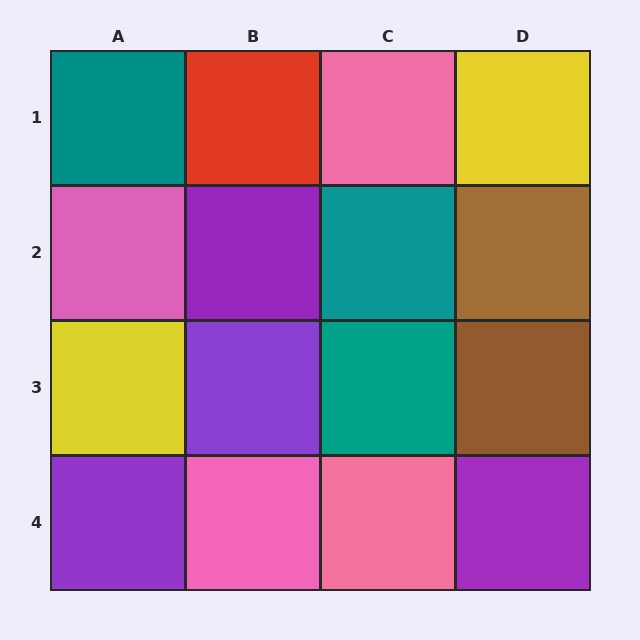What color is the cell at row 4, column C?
Pink.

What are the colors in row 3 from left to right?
Yellow, purple, teal, brown.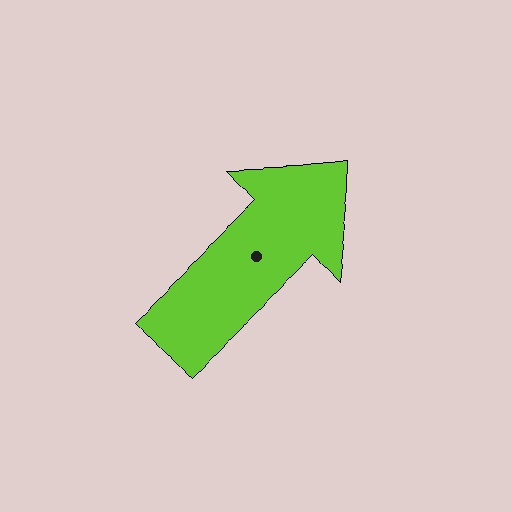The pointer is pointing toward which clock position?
Roughly 2 o'clock.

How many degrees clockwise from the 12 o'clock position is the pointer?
Approximately 47 degrees.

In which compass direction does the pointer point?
Northeast.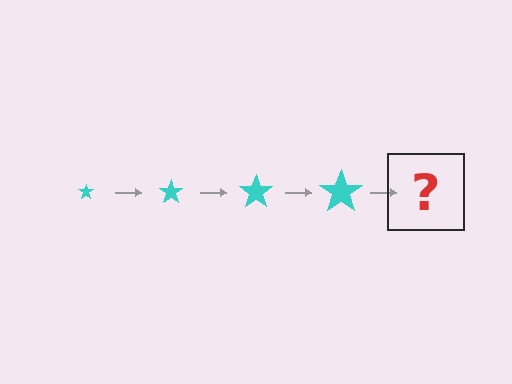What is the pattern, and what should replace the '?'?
The pattern is that the star gets progressively larger each step. The '?' should be a cyan star, larger than the previous one.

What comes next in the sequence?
The next element should be a cyan star, larger than the previous one.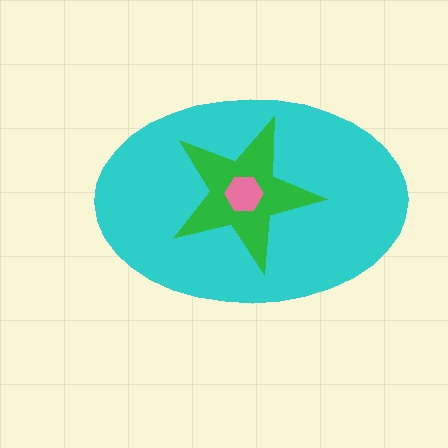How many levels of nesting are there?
3.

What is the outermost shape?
The cyan ellipse.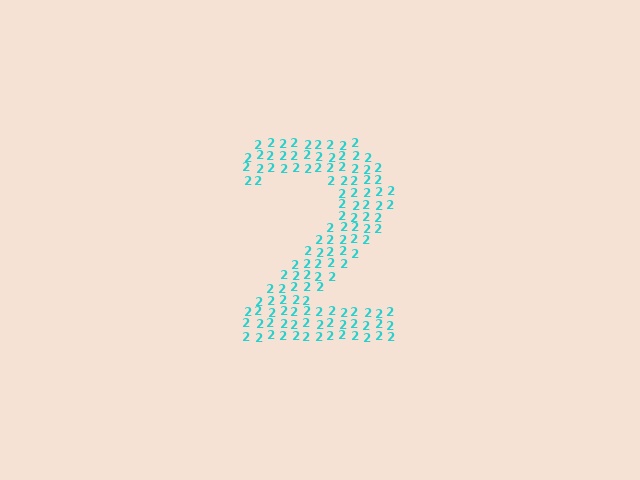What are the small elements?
The small elements are digit 2's.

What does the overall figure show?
The overall figure shows the digit 2.